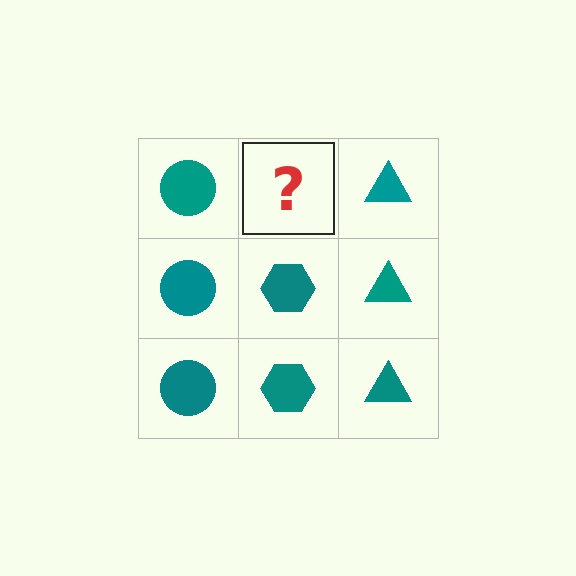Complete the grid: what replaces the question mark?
The question mark should be replaced with a teal hexagon.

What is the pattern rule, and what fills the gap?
The rule is that each column has a consistent shape. The gap should be filled with a teal hexagon.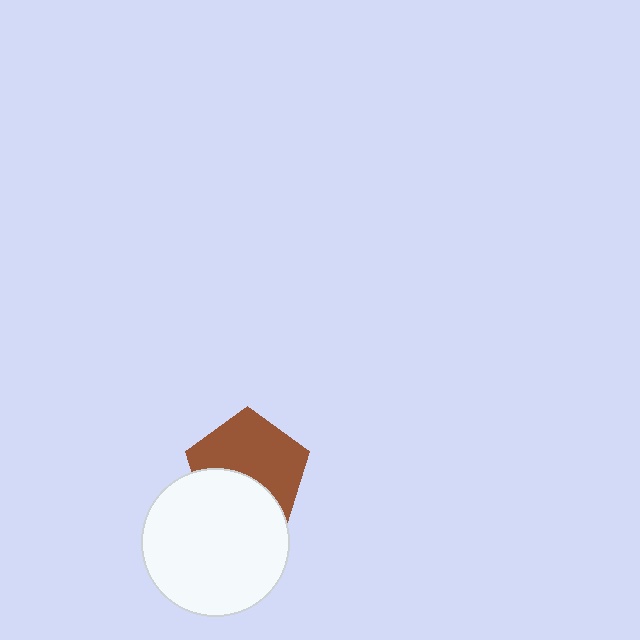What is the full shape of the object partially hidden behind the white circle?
The partially hidden object is a brown pentagon.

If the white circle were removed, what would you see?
You would see the complete brown pentagon.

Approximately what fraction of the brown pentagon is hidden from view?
Roughly 39% of the brown pentagon is hidden behind the white circle.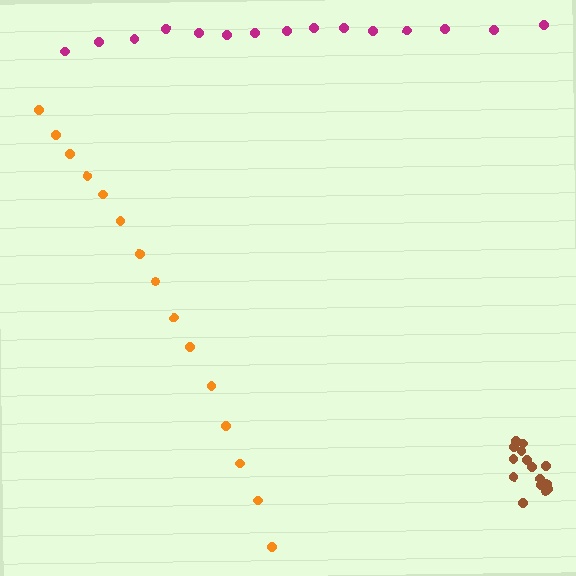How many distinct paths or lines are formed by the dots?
There are 3 distinct paths.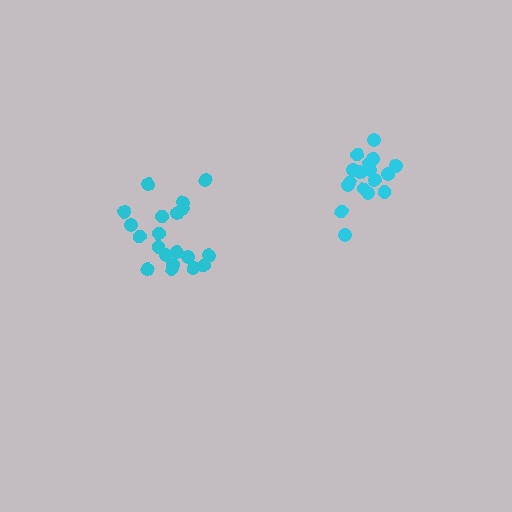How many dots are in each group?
Group 1: 20 dots, Group 2: 17 dots (37 total).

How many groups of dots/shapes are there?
There are 2 groups.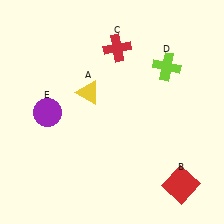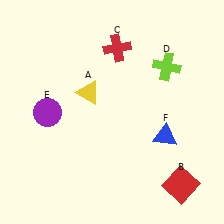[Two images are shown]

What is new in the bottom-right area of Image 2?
A blue triangle (F) was added in the bottom-right area of Image 2.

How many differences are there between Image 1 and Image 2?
There is 1 difference between the two images.